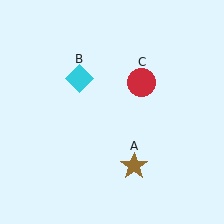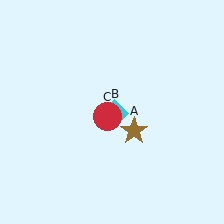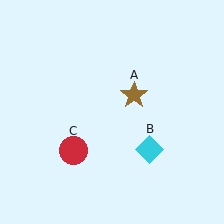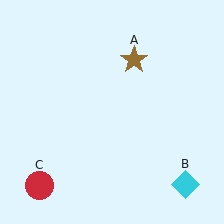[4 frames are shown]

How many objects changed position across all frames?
3 objects changed position: brown star (object A), cyan diamond (object B), red circle (object C).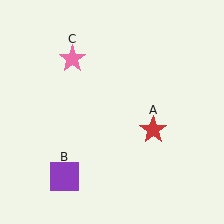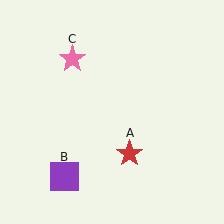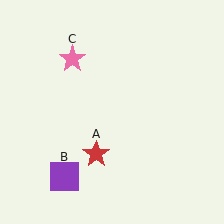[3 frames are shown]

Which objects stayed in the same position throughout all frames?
Purple square (object B) and pink star (object C) remained stationary.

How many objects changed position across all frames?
1 object changed position: red star (object A).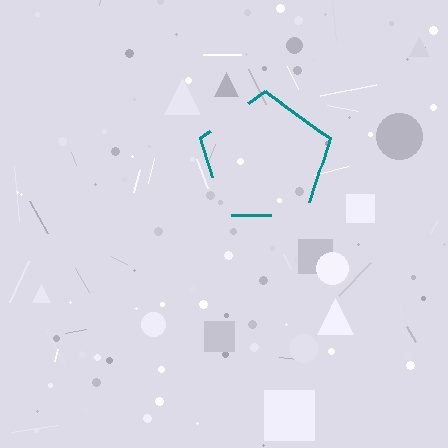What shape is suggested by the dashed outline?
The dashed outline suggests a pentagon.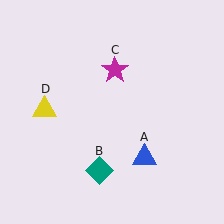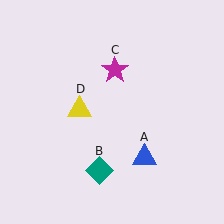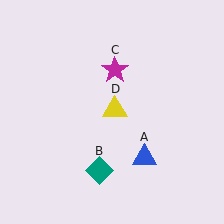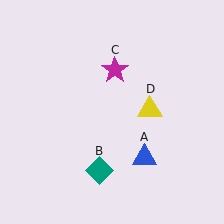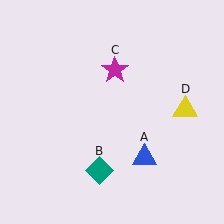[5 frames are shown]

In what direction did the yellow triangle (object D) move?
The yellow triangle (object D) moved right.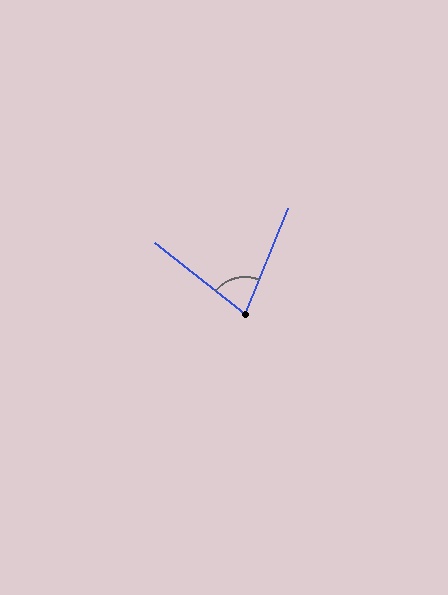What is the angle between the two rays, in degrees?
Approximately 74 degrees.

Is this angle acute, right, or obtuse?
It is acute.